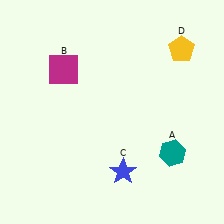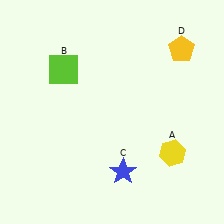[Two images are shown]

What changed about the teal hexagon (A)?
In Image 1, A is teal. In Image 2, it changed to yellow.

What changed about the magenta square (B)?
In Image 1, B is magenta. In Image 2, it changed to lime.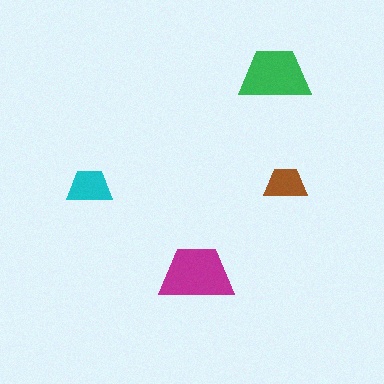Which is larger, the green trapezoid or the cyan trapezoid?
The green one.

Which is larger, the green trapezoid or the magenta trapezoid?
The magenta one.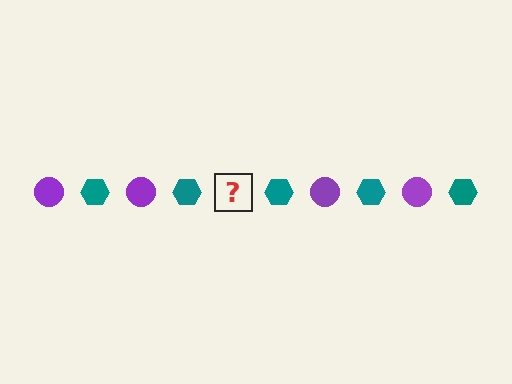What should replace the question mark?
The question mark should be replaced with a purple circle.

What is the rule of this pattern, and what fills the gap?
The rule is that the pattern alternates between purple circle and teal hexagon. The gap should be filled with a purple circle.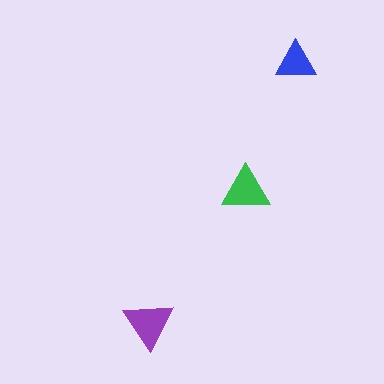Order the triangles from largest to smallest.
the purple one, the green one, the blue one.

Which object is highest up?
The blue triangle is topmost.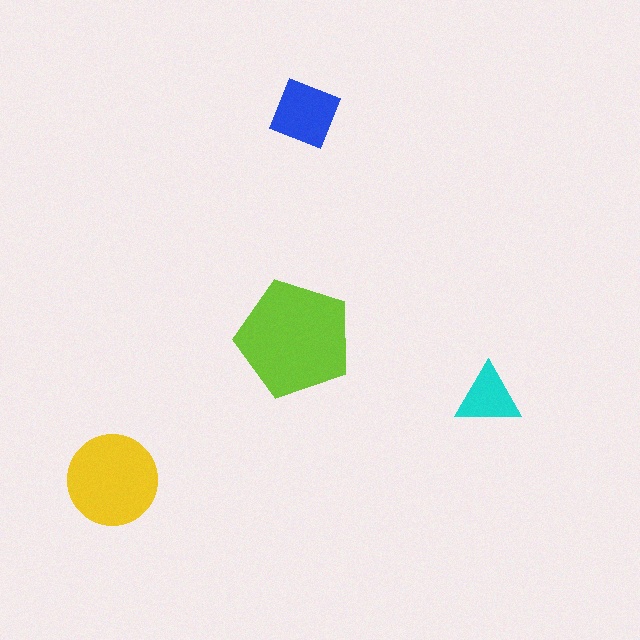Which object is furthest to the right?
The cyan triangle is rightmost.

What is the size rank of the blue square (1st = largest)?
3rd.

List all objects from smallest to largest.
The cyan triangle, the blue square, the yellow circle, the lime pentagon.